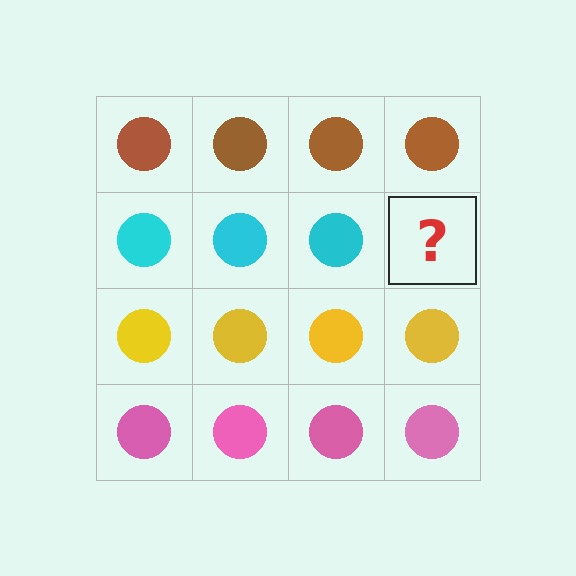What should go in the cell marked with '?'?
The missing cell should contain a cyan circle.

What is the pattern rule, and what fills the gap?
The rule is that each row has a consistent color. The gap should be filled with a cyan circle.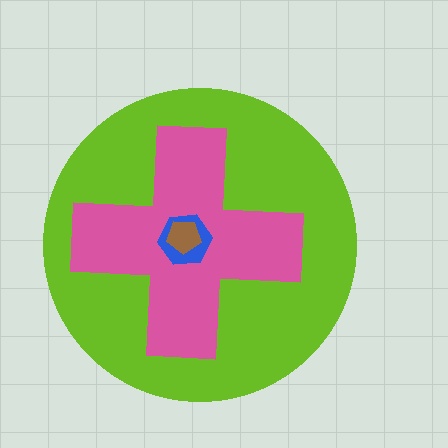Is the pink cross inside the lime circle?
Yes.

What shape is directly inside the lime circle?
The pink cross.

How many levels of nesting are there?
4.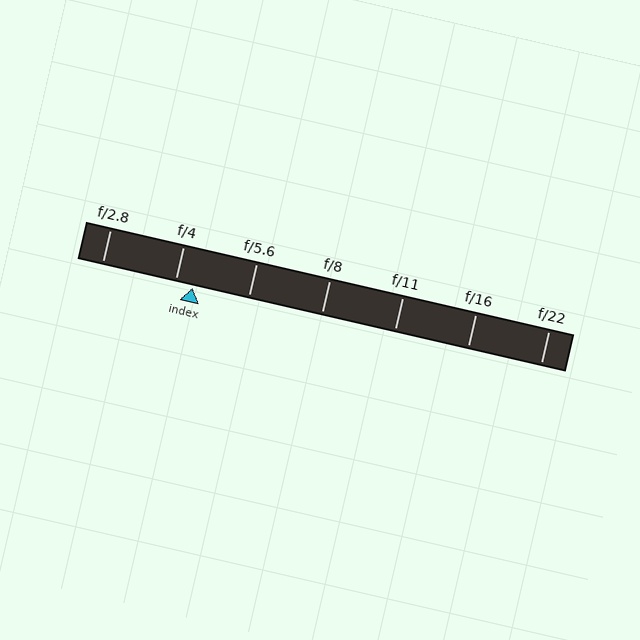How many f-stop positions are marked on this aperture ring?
There are 7 f-stop positions marked.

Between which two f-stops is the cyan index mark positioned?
The index mark is between f/4 and f/5.6.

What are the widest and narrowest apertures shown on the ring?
The widest aperture shown is f/2.8 and the narrowest is f/22.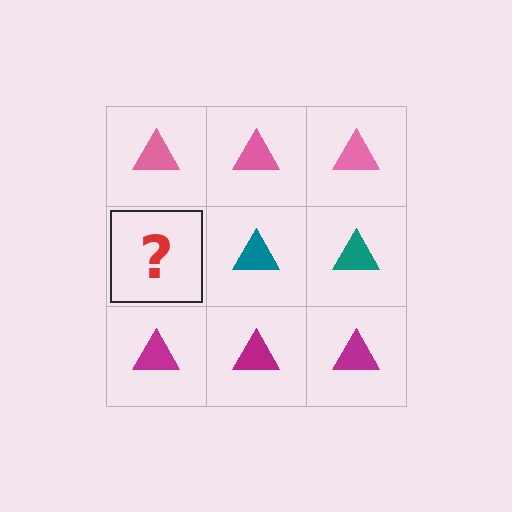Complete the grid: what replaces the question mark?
The question mark should be replaced with a teal triangle.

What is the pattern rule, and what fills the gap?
The rule is that each row has a consistent color. The gap should be filled with a teal triangle.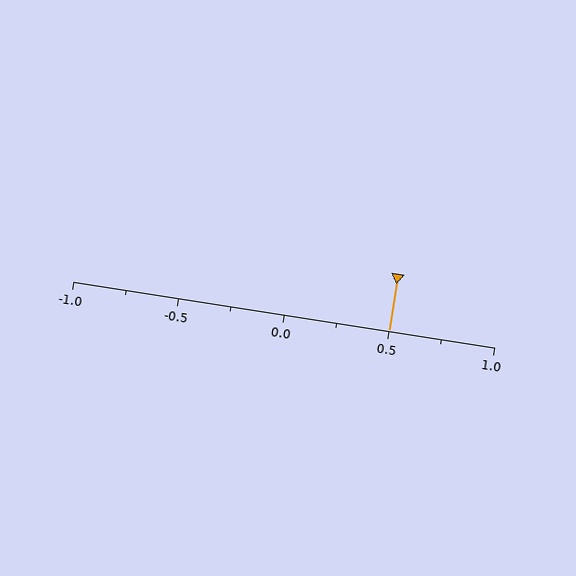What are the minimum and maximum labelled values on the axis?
The axis runs from -1.0 to 1.0.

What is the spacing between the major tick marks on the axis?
The major ticks are spaced 0.5 apart.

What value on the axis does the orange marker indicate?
The marker indicates approximately 0.5.